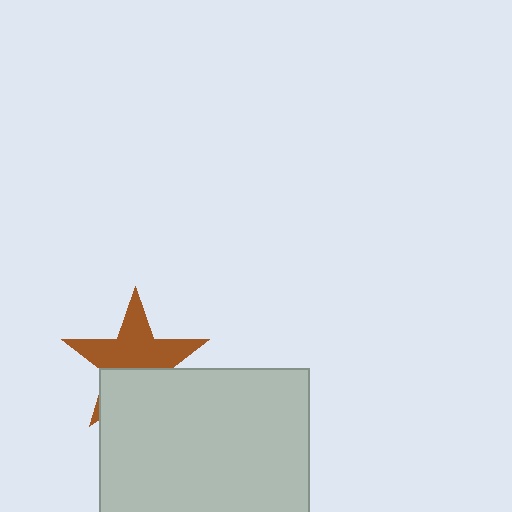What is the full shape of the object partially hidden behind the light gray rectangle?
The partially hidden object is a brown star.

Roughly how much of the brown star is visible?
About half of it is visible (roughly 59%).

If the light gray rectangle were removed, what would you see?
You would see the complete brown star.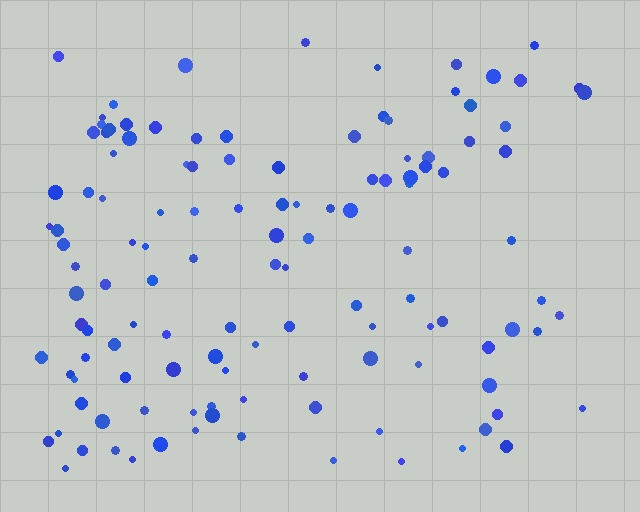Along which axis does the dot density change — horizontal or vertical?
Horizontal.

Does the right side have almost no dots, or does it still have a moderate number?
Still a moderate number, just noticeably fewer than the left.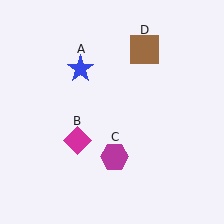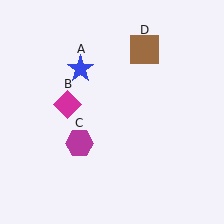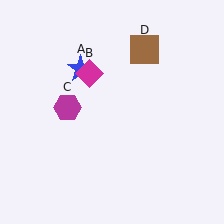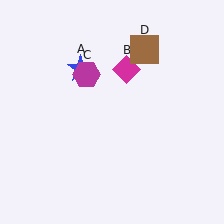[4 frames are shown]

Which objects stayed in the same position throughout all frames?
Blue star (object A) and brown square (object D) remained stationary.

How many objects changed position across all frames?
2 objects changed position: magenta diamond (object B), magenta hexagon (object C).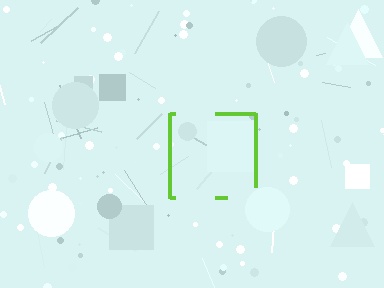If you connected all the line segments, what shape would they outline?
They would outline a square.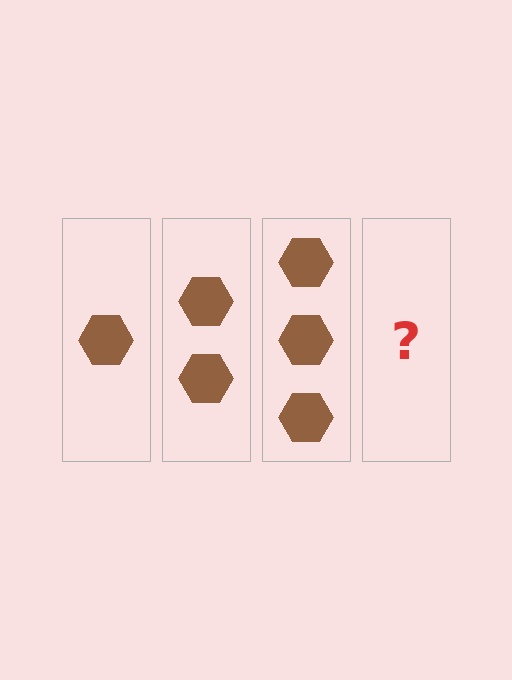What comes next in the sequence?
The next element should be 4 hexagons.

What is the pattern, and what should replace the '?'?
The pattern is that each step adds one more hexagon. The '?' should be 4 hexagons.